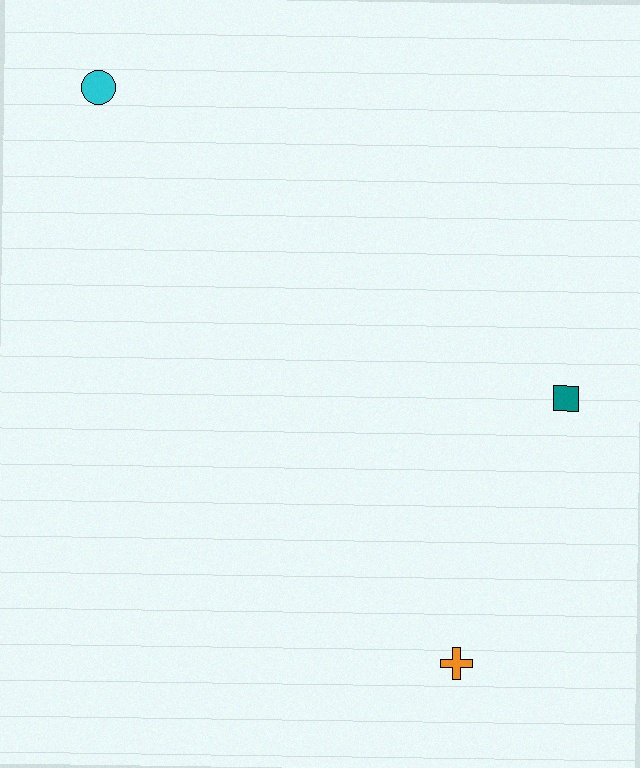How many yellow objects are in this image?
There are no yellow objects.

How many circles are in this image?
There is 1 circle.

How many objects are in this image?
There are 3 objects.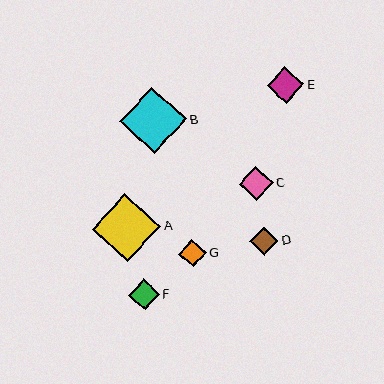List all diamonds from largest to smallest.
From largest to smallest: A, B, E, C, F, D, G.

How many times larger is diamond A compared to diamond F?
Diamond A is approximately 2.2 times the size of diamond F.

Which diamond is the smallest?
Diamond G is the smallest with a size of approximately 27 pixels.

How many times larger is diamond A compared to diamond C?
Diamond A is approximately 2.0 times the size of diamond C.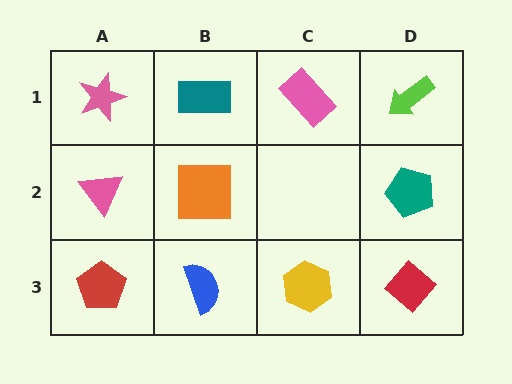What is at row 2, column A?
A pink triangle.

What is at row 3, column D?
A red diamond.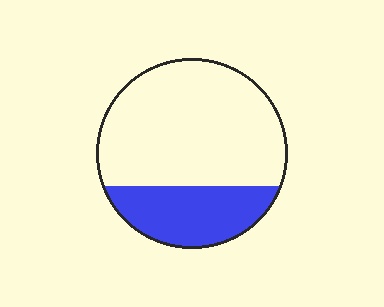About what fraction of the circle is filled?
About one quarter (1/4).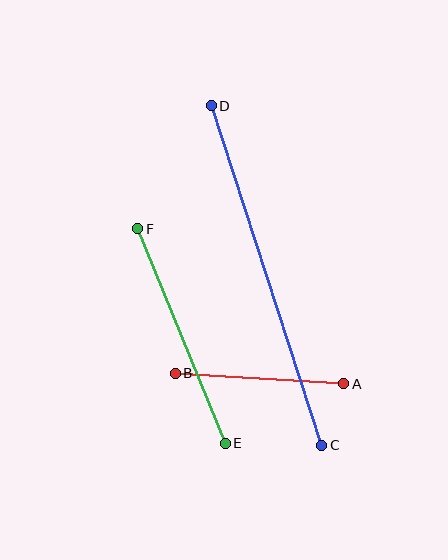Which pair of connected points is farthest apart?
Points C and D are farthest apart.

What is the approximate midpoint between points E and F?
The midpoint is at approximately (182, 336) pixels.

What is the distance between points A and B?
The distance is approximately 169 pixels.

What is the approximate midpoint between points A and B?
The midpoint is at approximately (259, 378) pixels.